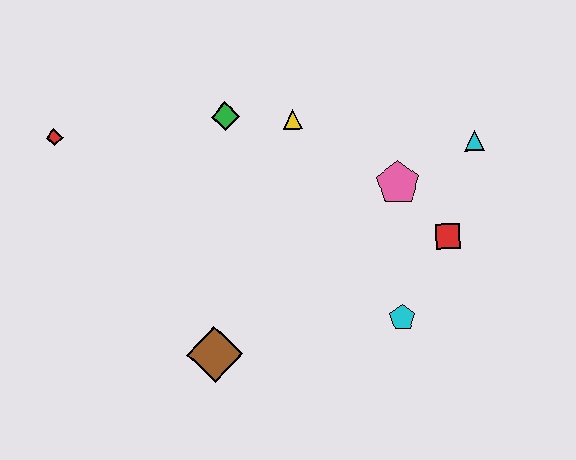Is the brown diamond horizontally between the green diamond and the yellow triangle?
No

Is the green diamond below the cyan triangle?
No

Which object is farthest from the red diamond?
The cyan triangle is farthest from the red diamond.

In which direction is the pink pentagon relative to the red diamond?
The pink pentagon is to the right of the red diamond.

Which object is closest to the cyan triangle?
The pink pentagon is closest to the cyan triangle.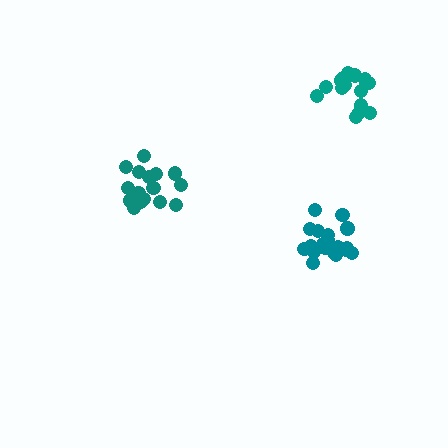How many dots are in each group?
Group 1: 16 dots, Group 2: 19 dots, Group 3: 16 dots (51 total).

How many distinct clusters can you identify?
There are 3 distinct clusters.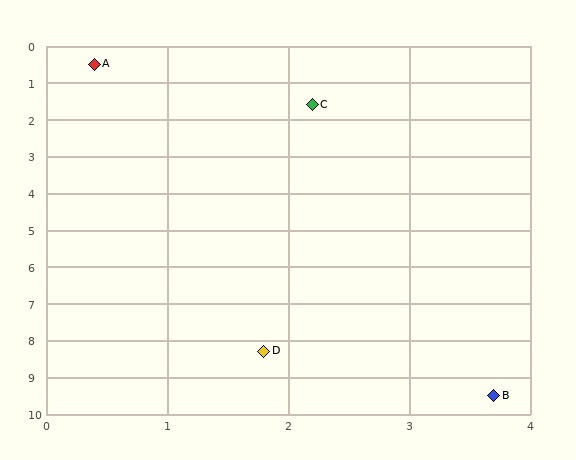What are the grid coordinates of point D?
Point D is at approximately (1.8, 8.3).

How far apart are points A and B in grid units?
Points A and B are about 9.6 grid units apart.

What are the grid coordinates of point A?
Point A is at approximately (0.4, 0.5).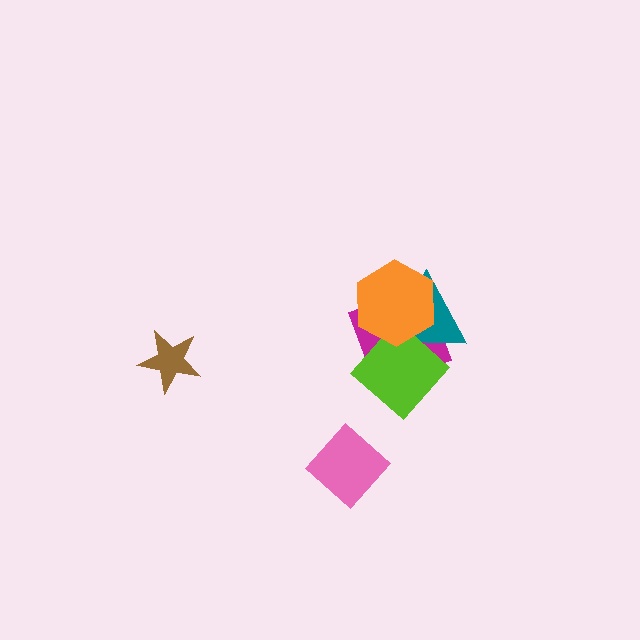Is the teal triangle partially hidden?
Yes, it is partially covered by another shape.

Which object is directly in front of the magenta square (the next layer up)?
The teal triangle is directly in front of the magenta square.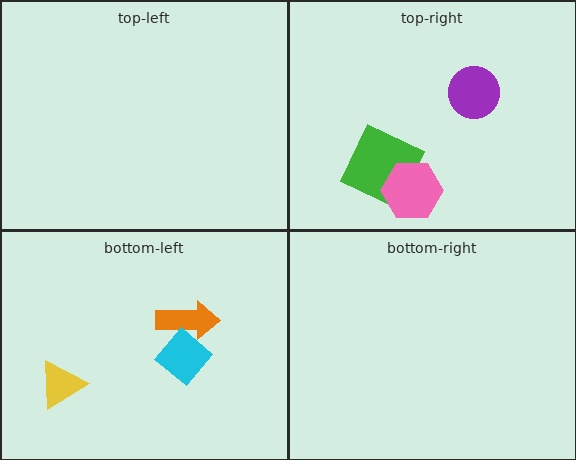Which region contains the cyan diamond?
The bottom-left region.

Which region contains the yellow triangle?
The bottom-left region.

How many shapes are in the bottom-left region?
3.